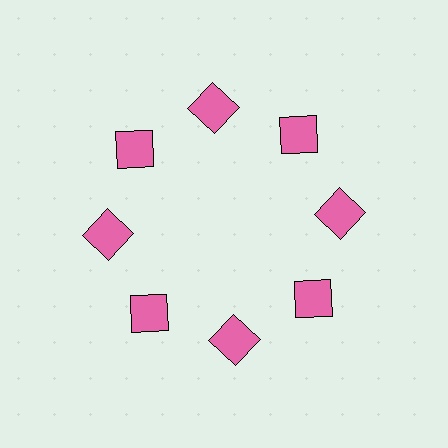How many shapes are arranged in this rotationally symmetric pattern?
There are 8 shapes, arranged in 8 groups of 1.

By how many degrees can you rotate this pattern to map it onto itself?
The pattern maps onto itself every 45 degrees of rotation.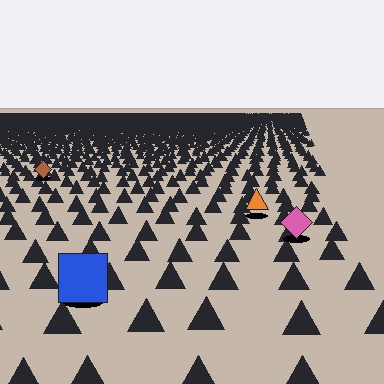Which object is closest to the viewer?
The blue square is closest. The texture marks near it are larger and more spread out.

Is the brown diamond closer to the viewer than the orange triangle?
No. The orange triangle is closer — you can tell from the texture gradient: the ground texture is coarser near it.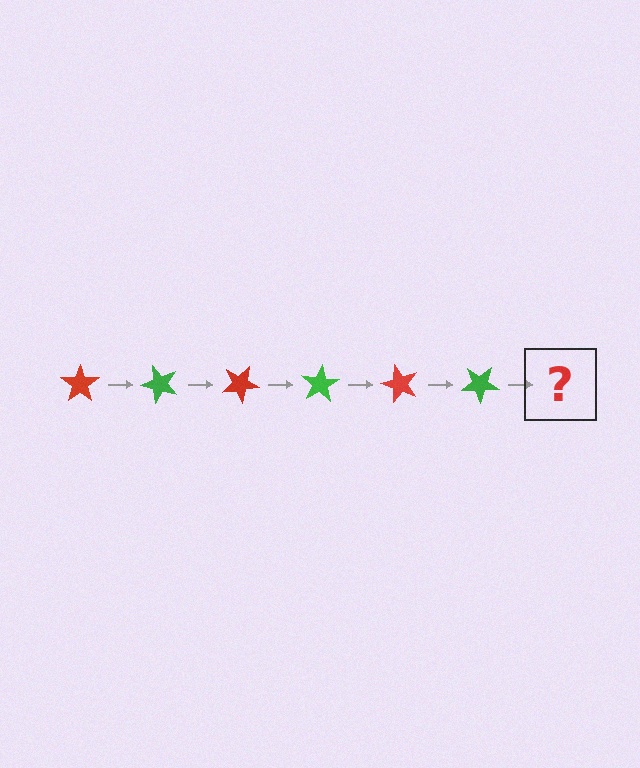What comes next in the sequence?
The next element should be a red star, rotated 300 degrees from the start.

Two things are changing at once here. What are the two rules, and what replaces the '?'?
The two rules are that it rotates 50 degrees each step and the color cycles through red and green. The '?' should be a red star, rotated 300 degrees from the start.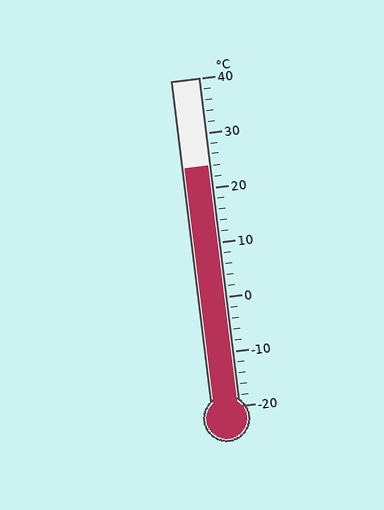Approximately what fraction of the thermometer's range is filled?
The thermometer is filled to approximately 75% of its range.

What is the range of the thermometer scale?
The thermometer scale ranges from -20°C to 40°C.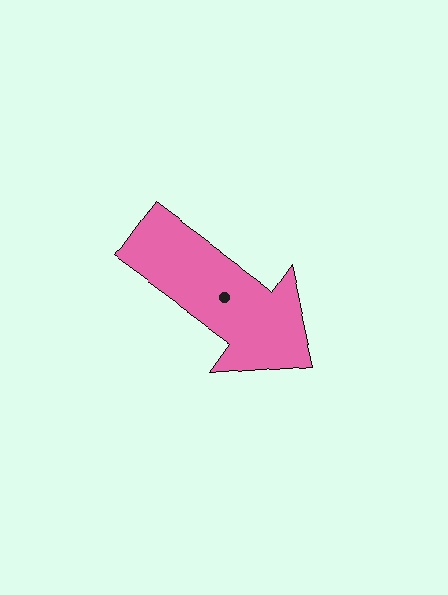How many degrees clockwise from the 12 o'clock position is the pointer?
Approximately 126 degrees.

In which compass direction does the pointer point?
Southeast.